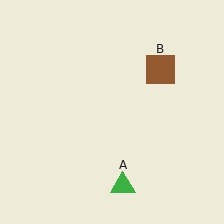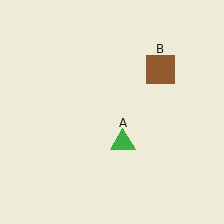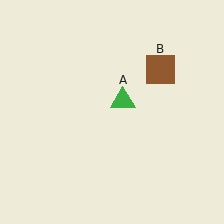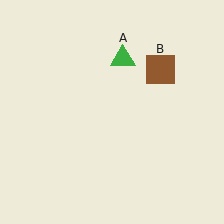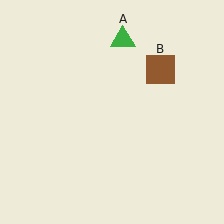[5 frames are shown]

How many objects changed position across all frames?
1 object changed position: green triangle (object A).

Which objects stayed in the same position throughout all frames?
Brown square (object B) remained stationary.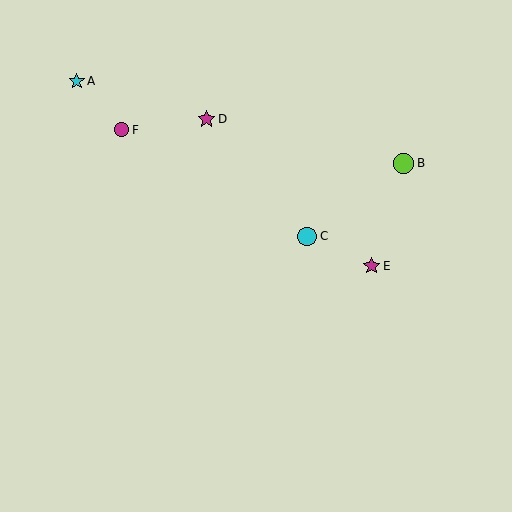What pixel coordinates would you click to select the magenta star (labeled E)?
Click at (372, 266) to select the magenta star E.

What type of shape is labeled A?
Shape A is a cyan star.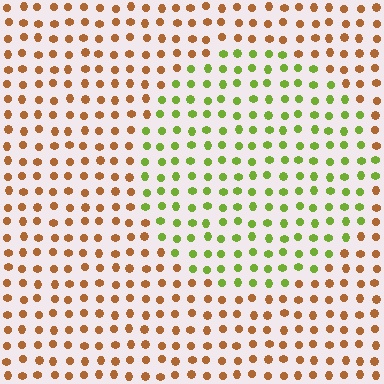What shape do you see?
I see a circle.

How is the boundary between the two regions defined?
The boundary is defined purely by a slight shift in hue (about 64 degrees). Spacing, size, and orientation are identical on both sides.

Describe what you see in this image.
The image is filled with small brown elements in a uniform arrangement. A circle-shaped region is visible where the elements are tinted to a slightly different hue, forming a subtle color boundary.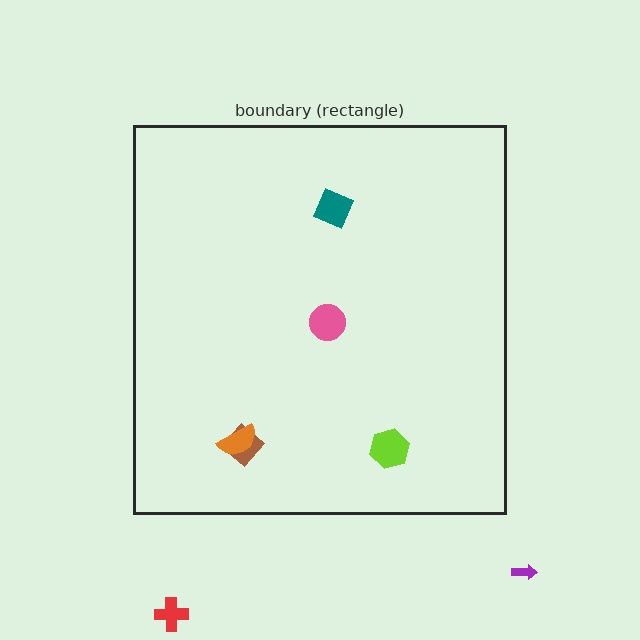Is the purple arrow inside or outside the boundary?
Outside.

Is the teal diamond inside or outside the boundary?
Inside.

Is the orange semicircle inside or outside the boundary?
Inside.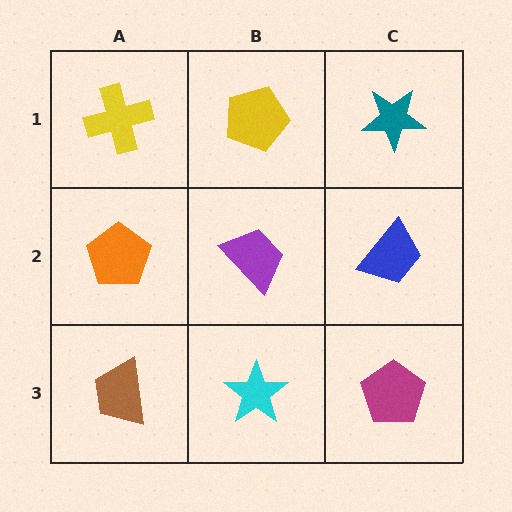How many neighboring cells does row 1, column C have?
2.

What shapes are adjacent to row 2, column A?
A yellow cross (row 1, column A), a brown trapezoid (row 3, column A), a purple trapezoid (row 2, column B).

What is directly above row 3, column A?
An orange pentagon.